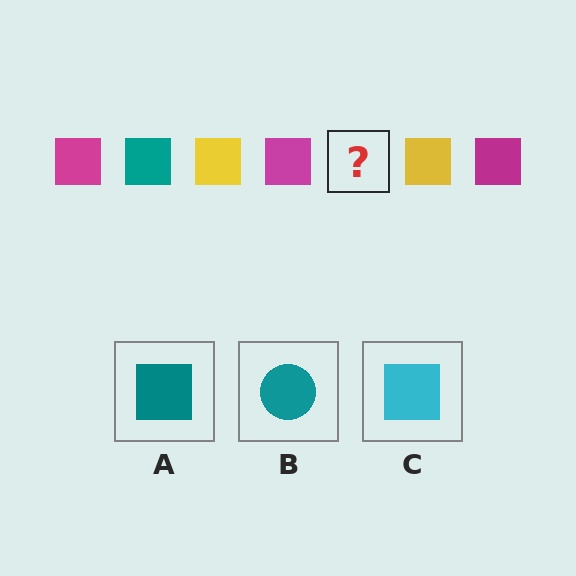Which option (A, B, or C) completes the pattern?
A.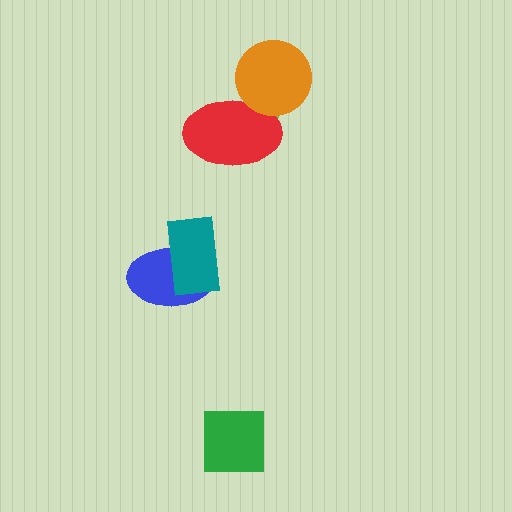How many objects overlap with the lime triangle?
2 objects overlap with the lime triangle.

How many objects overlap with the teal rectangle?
1 object overlaps with the teal rectangle.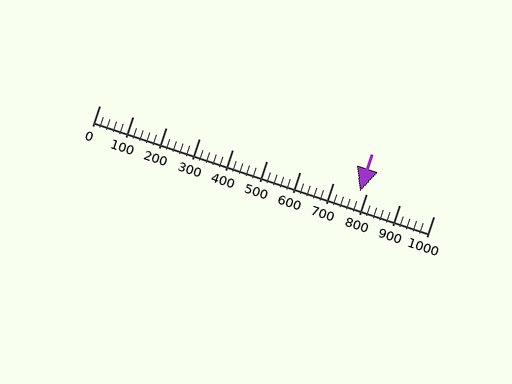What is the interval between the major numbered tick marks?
The major tick marks are spaced 100 units apart.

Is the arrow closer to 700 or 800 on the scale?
The arrow is closer to 800.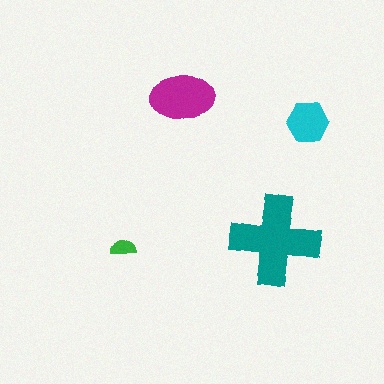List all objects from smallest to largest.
The green semicircle, the cyan hexagon, the magenta ellipse, the teal cross.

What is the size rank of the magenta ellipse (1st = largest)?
2nd.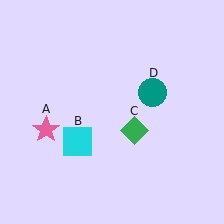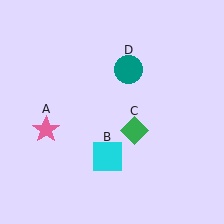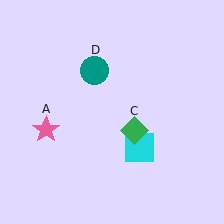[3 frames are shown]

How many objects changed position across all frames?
2 objects changed position: cyan square (object B), teal circle (object D).